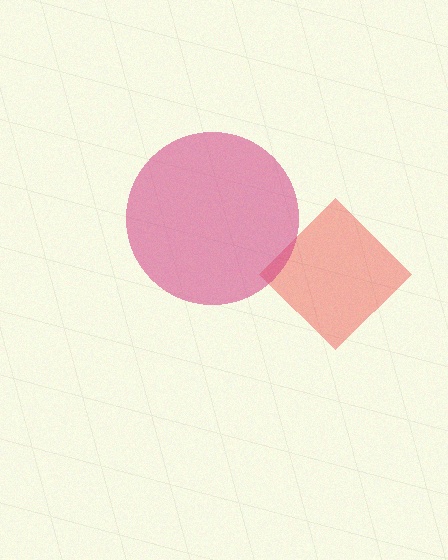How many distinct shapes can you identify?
There are 2 distinct shapes: a red diamond, a magenta circle.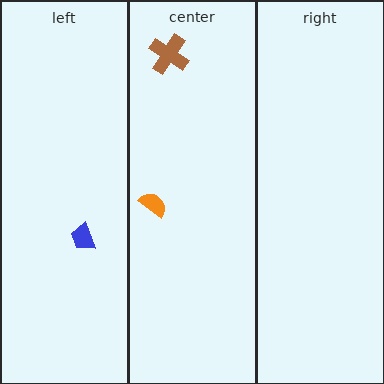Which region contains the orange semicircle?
The center region.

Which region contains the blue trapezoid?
The left region.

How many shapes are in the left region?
1.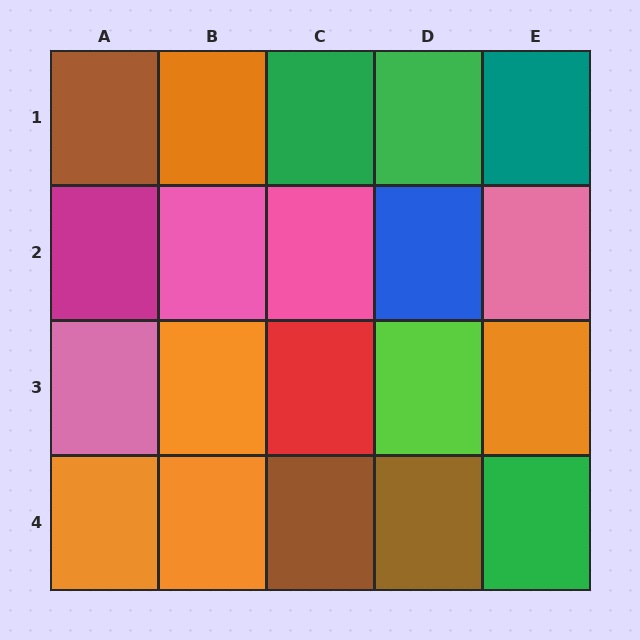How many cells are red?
1 cell is red.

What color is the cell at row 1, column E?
Teal.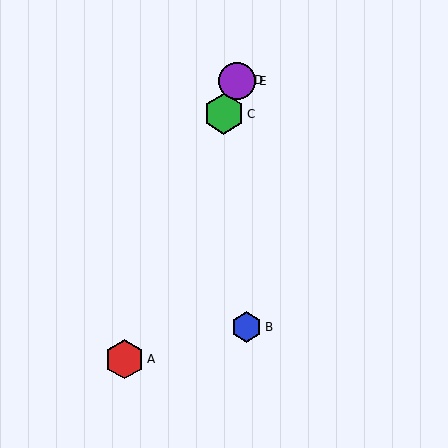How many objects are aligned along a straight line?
4 objects (A, C, D, E) are aligned along a straight line.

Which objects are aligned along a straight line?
Objects A, C, D, E are aligned along a straight line.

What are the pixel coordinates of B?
Object B is at (247, 327).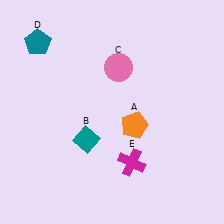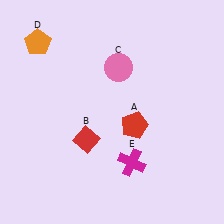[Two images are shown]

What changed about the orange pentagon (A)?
In Image 1, A is orange. In Image 2, it changed to red.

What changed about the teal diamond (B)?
In Image 1, B is teal. In Image 2, it changed to red.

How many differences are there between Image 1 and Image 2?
There are 3 differences between the two images.